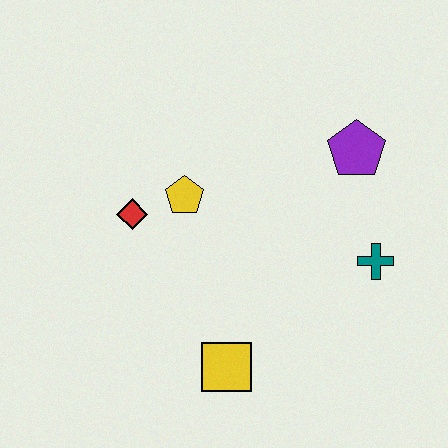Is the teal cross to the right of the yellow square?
Yes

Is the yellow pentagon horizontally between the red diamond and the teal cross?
Yes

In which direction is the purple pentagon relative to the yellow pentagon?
The purple pentagon is to the right of the yellow pentagon.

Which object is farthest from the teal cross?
The red diamond is farthest from the teal cross.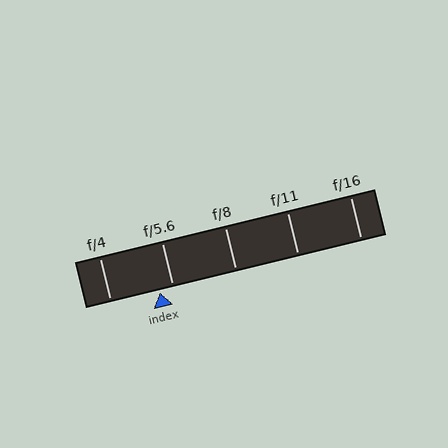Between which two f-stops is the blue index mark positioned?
The index mark is between f/4 and f/5.6.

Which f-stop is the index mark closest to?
The index mark is closest to f/5.6.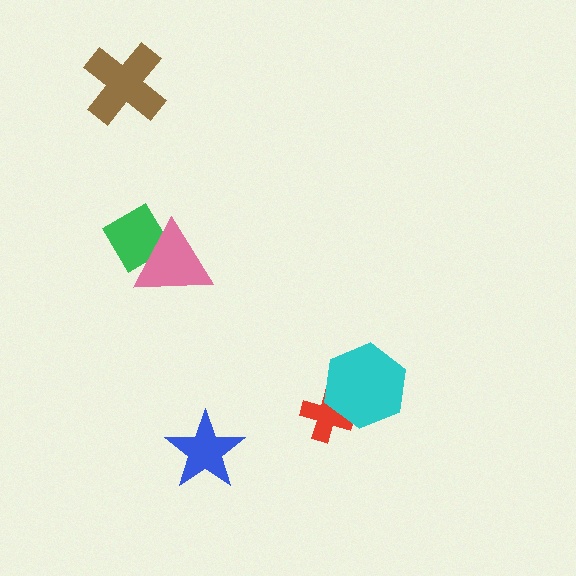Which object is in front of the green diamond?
The pink triangle is in front of the green diamond.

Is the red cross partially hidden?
Yes, it is partially covered by another shape.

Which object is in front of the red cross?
The cyan hexagon is in front of the red cross.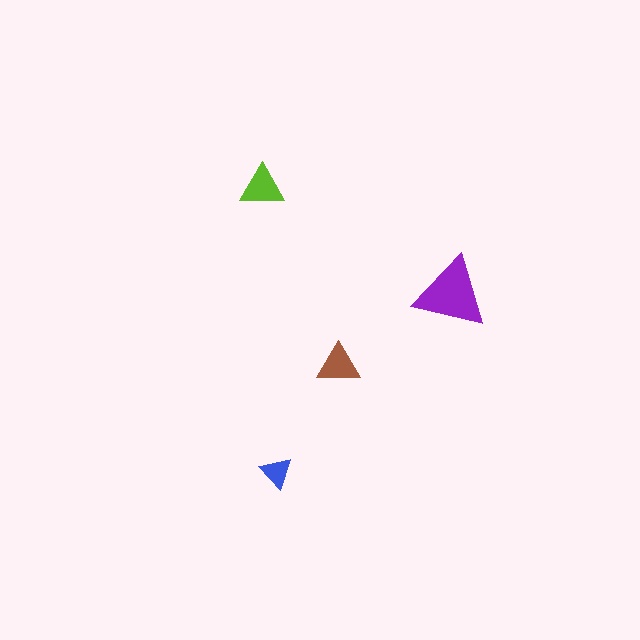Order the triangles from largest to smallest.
the purple one, the lime one, the brown one, the blue one.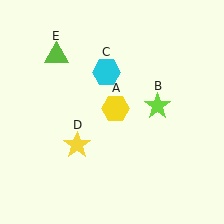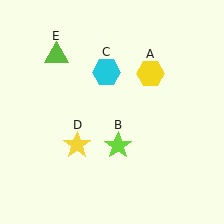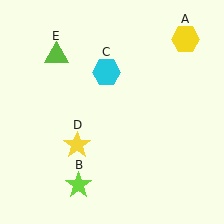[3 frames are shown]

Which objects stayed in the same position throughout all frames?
Cyan hexagon (object C) and yellow star (object D) and lime triangle (object E) remained stationary.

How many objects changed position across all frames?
2 objects changed position: yellow hexagon (object A), lime star (object B).